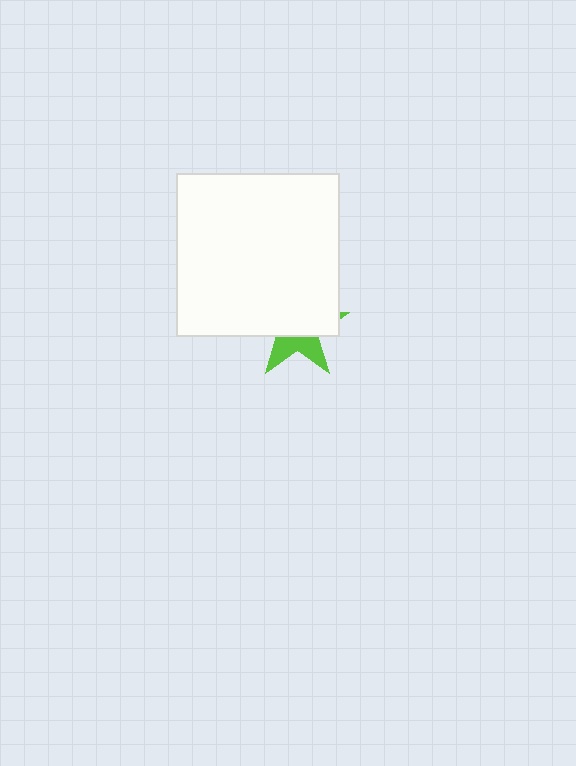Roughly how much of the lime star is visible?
A small part of it is visible (roughly 35%).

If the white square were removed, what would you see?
You would see the complete lime star.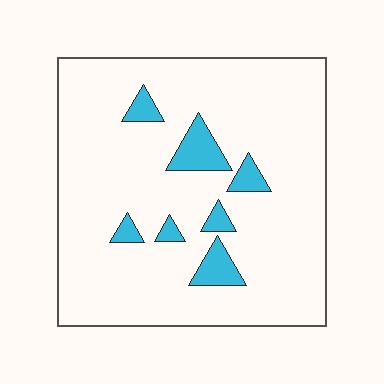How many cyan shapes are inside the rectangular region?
7.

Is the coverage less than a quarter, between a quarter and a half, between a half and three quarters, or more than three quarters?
Less than a quarter.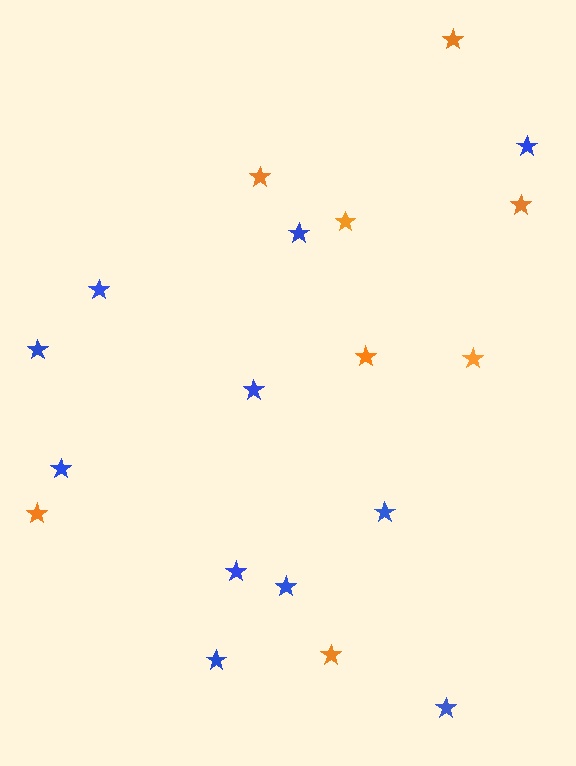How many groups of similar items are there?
There are 2 groups: one group of orange stars (8) and one group of blue stars (11).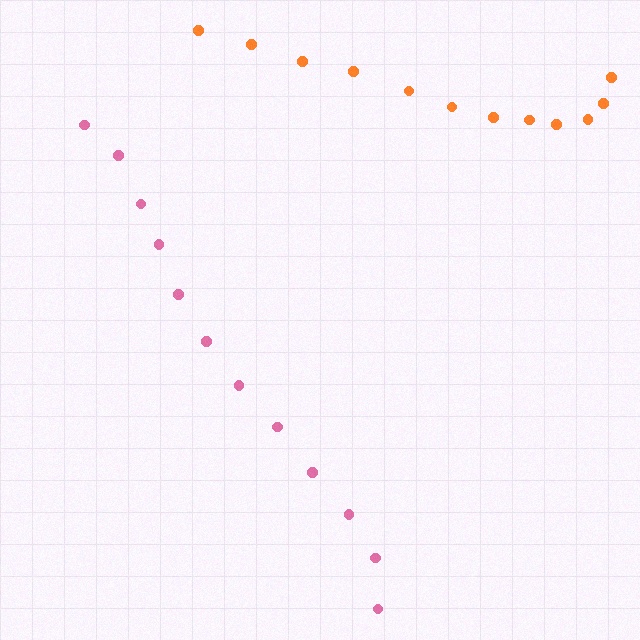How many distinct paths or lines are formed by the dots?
There are 2 distinct paths.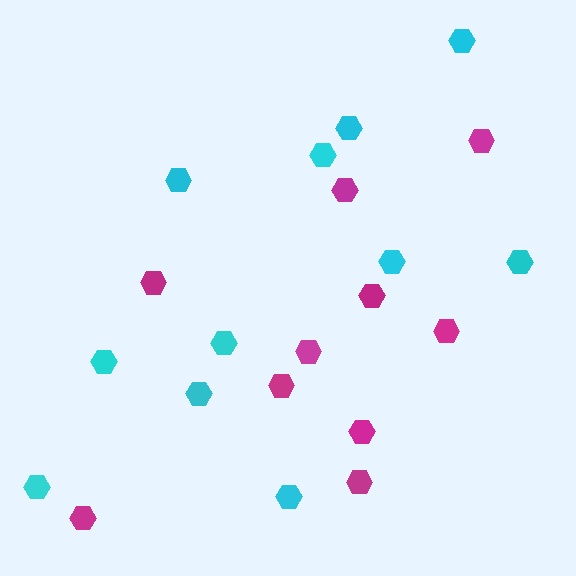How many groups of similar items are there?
There are 2 groups: one group of cyan hexagons (11) and one group of magenta hexagons (10).